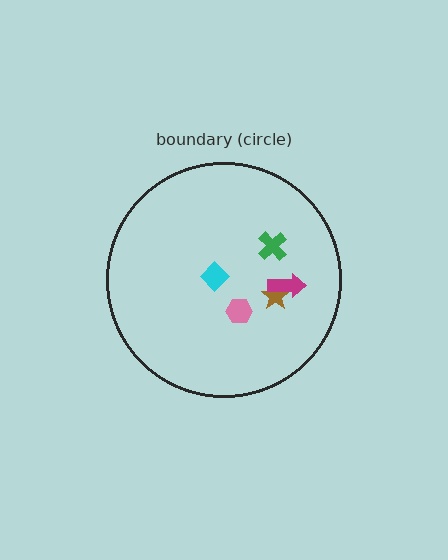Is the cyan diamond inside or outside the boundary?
Inside.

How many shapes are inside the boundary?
5 inside, 0 outside.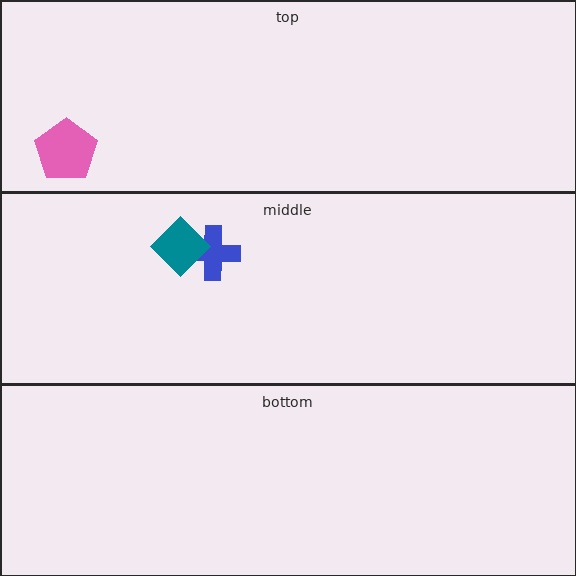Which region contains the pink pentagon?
The top region.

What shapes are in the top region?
The pink pentagon.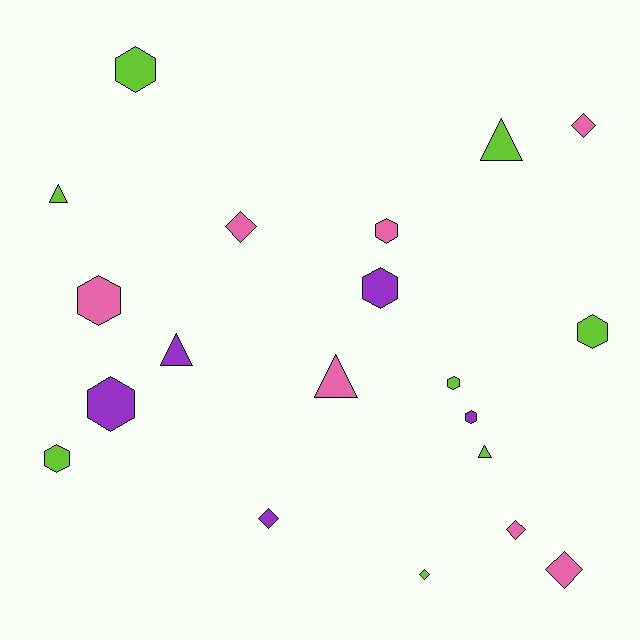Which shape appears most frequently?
Hexagon, with 9 objects.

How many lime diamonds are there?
There is 1 lime diamond.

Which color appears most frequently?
Lime, with 8 objects.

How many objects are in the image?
There are 20 objects.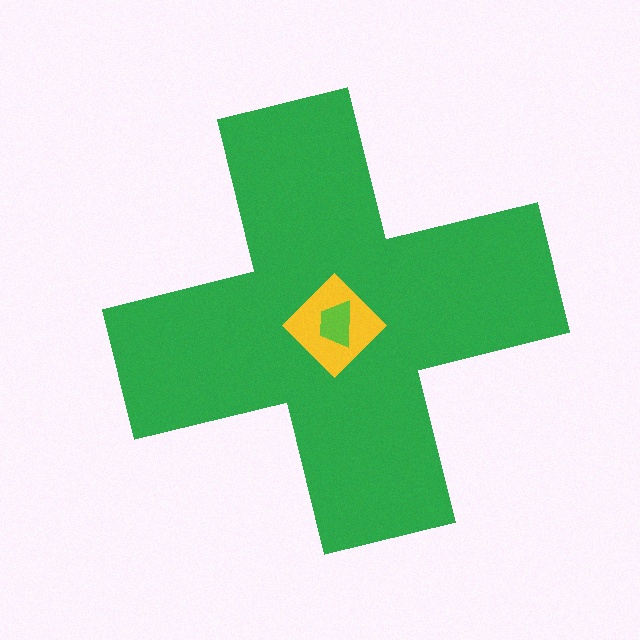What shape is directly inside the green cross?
The yellow diamond.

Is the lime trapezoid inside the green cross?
Yes.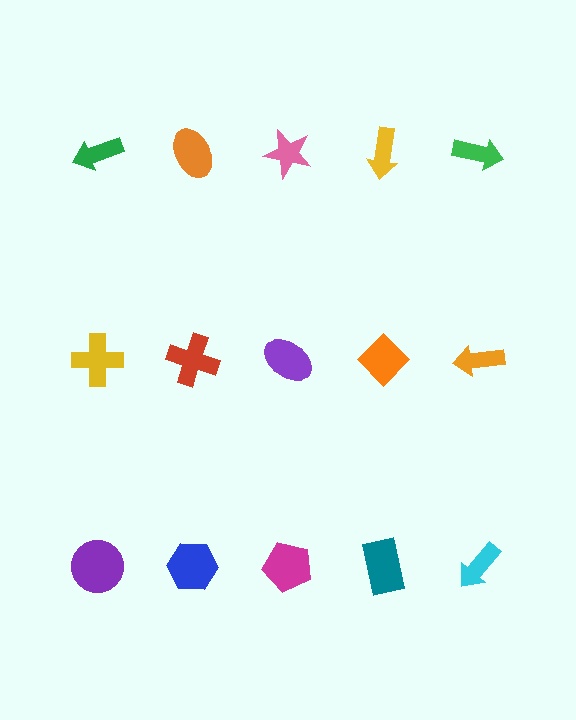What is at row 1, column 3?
A pink star.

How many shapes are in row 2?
5 shapes.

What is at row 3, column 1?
A purple circle.